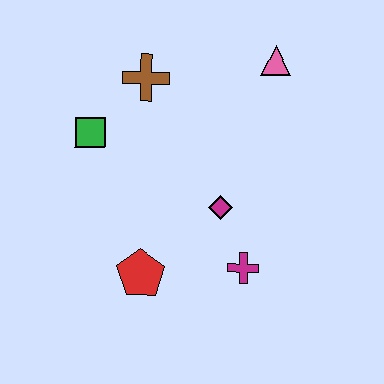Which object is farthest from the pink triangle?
The red pentagon is farthest from the pink triangle.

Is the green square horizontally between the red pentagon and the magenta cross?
No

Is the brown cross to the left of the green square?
No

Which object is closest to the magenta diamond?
The magenta cross is closest to the magenta diamond.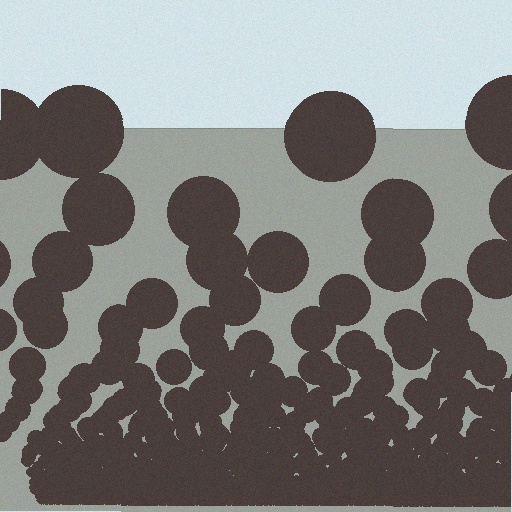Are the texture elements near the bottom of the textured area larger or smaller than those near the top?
Smaller. The gradient is inverted — elements near the bottom are smaller and denser.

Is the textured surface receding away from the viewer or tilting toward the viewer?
The surface appears to tilt toward the viewer. Texture elements get larger and sparser toward the top.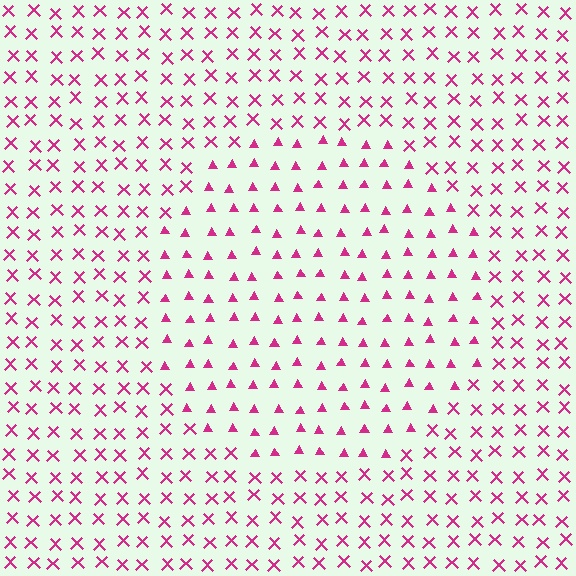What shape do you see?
I see a circle.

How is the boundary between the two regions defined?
The boundary is defined by a change in element shape: triangles inside vs. X marks outside. All elements share the same color and spacing.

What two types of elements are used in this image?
The image uses triangles inside the circle region and X marks outside it.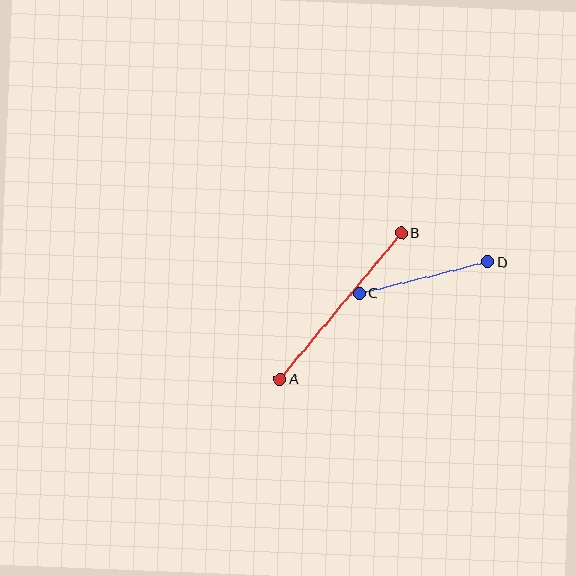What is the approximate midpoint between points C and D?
The midpoint is at approximately (423, 277) pixels.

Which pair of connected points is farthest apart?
Points A and B are farthest apart.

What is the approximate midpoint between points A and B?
The midpoint is at approximately (341, 306) pixels.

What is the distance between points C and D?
The distance is approximately 132 pixels.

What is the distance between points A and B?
The distance is approximately 190 pixels.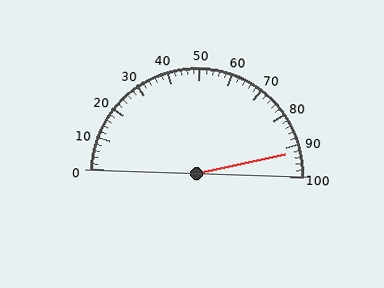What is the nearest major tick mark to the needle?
The nearest major tick mark is 90.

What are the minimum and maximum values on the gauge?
The gauge ranges from 0 to 100.